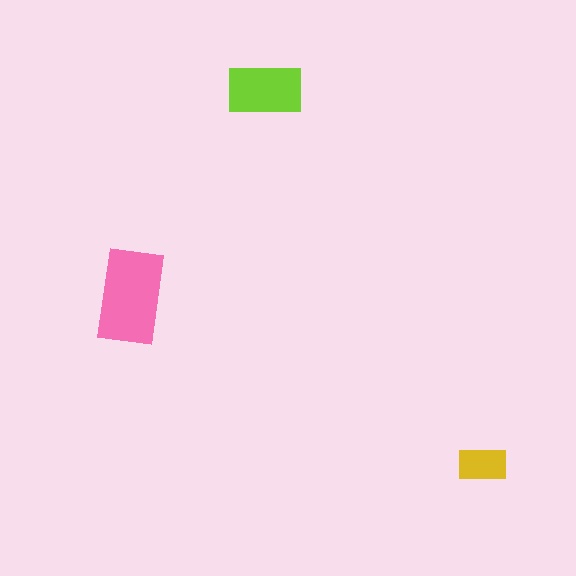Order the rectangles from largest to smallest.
the pink one, the lime one, the yellow one.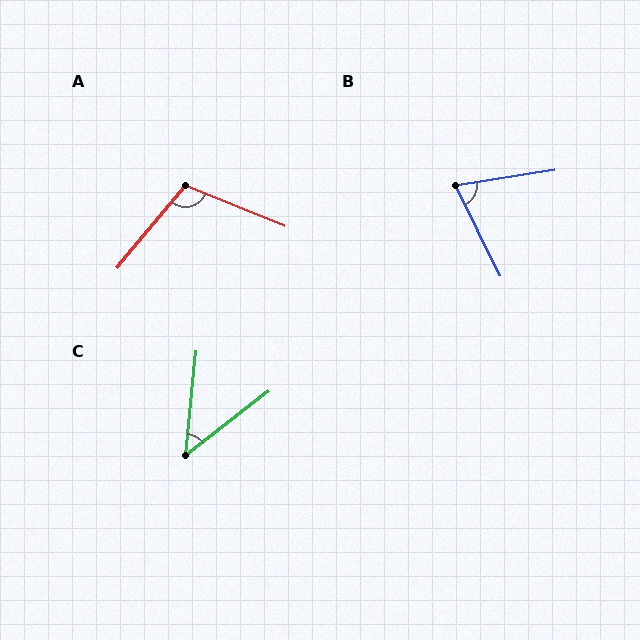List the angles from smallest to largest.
C (46°), B (72°), A (107°).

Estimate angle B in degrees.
Approximately 72 degrees.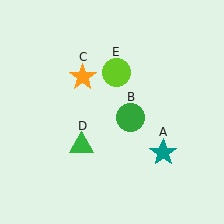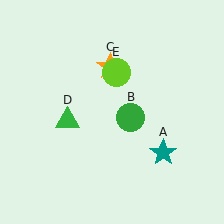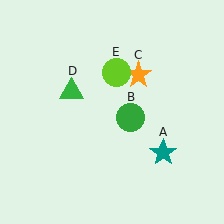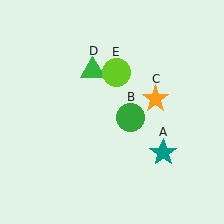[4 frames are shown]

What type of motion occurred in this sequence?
The orange star (object C), green triangle (object D) rotated clockwise around the center of the scene.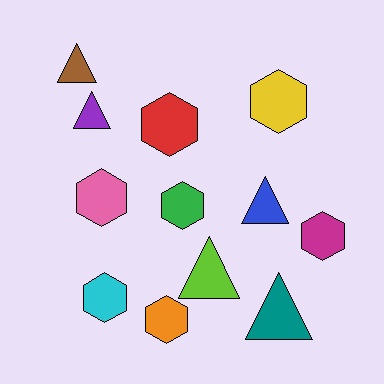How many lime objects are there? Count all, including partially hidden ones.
There is 1 lime object.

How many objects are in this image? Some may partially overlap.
There are 12 objects.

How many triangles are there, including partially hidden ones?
There are 5 triangles.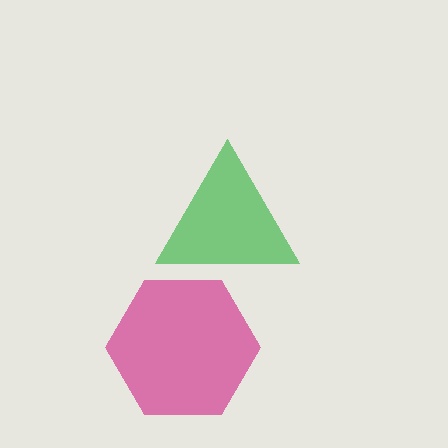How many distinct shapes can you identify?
There are 2 distinct shapes: a green triangle, a magenta hexagon.